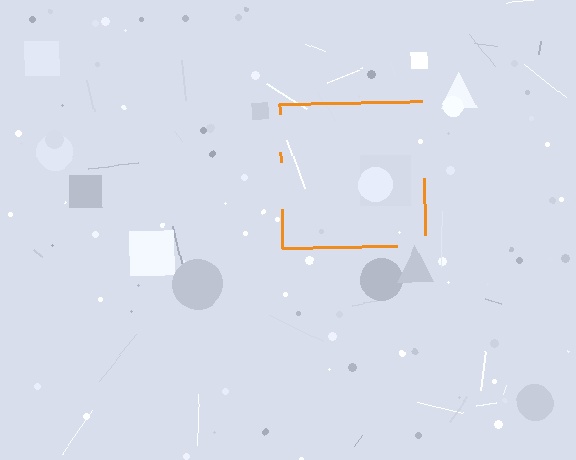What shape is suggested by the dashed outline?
The dashed outline suggests a square.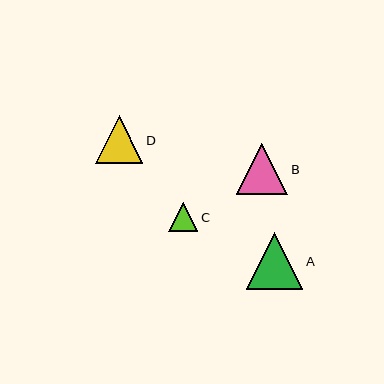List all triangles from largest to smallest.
From largest to smallest: A, B, D, C.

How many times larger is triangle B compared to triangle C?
Triangle B is approximately 1.8 times the size of triangle C.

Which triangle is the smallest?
Triangle C is the smallest with a size of approximately 29 pixels.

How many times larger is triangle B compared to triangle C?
Triangle B is approximately 1.8 times the size of triangle C.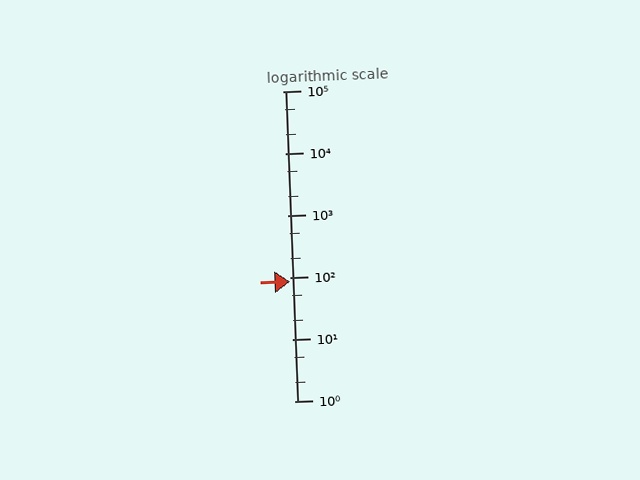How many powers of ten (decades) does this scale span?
The scale spans 5 decades, from 1 to 100000.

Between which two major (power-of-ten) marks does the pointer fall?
The pointer is between 10 and 100.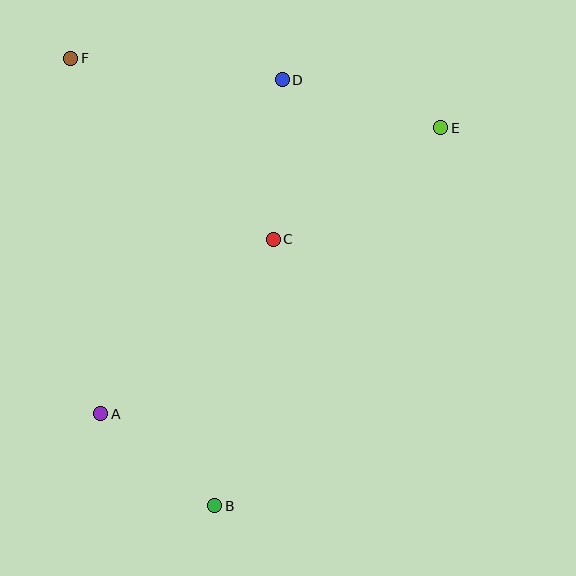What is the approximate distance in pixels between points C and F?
The distance between C and F is approximately 272 pixels.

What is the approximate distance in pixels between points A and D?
The distance between A and D is approximately 380 pixels.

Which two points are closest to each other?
Points A and B are closest to each other.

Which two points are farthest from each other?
Points B and F are farthest from each other.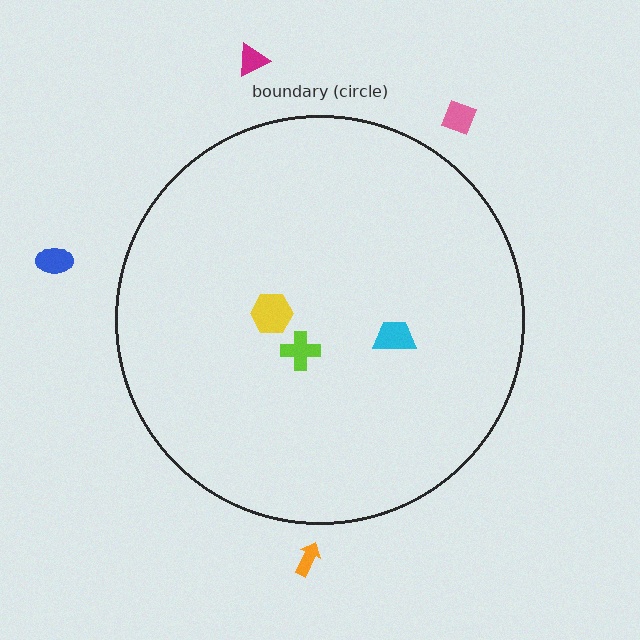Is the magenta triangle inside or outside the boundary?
Outside.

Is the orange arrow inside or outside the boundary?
Outside.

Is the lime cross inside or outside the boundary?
Inside.